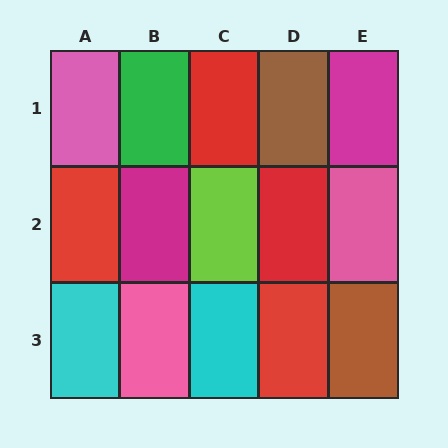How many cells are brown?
2 cells are brown.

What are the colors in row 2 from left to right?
Red, magenta, lime, red, pink.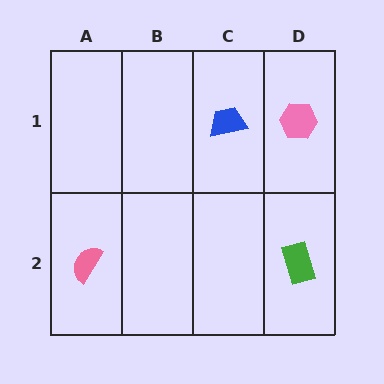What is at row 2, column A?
A pink semicircle.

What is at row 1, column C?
A blue trapezoid.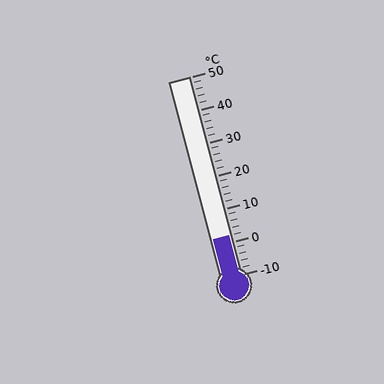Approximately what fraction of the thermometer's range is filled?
The thermometer is filled to approximately 20% of its range.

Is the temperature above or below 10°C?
The temperature is below 10°C.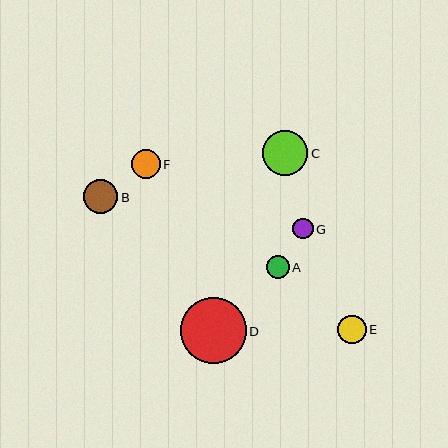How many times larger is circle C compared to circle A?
Circle C is approximately 2.0 times the size of circle A.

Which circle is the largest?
Circle D is the largest with a size of approximately 66 pixels.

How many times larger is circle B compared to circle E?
Circle B is approximately 1.2 times the size of circle E.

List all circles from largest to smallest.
From largest to smallest: D, C, B, F, E, A, G.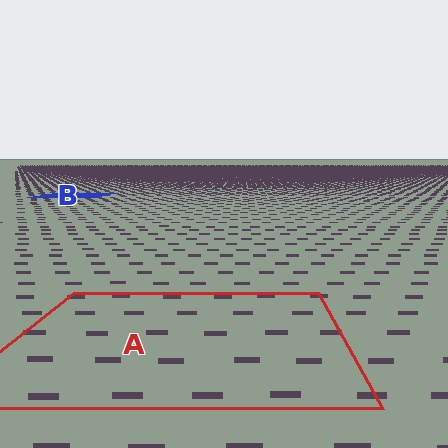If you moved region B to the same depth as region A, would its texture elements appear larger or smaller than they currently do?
They would appear larger. At a closer depth, the same texture elements are projected at a bigger on-screen size.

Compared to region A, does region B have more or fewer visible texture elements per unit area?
Region B has more texture elements per unit area — they are packed more densely because it is farther away.